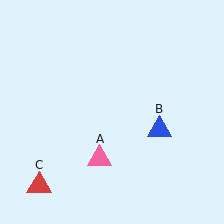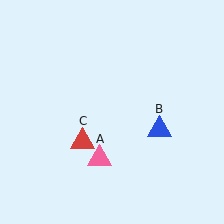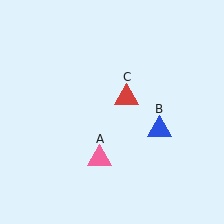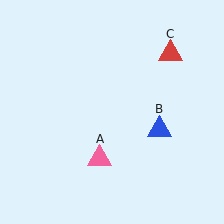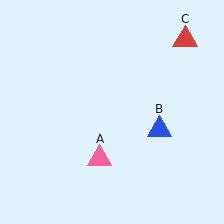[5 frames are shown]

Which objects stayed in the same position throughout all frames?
Pink triangle (object A) and blue triangle (object B) remained stationary.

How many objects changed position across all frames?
1 object changed position: red triangle (object C).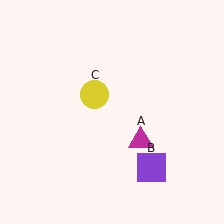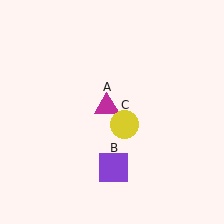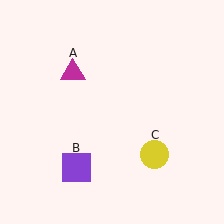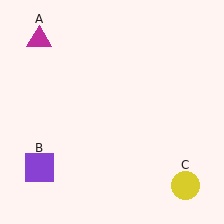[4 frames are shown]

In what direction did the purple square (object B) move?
The purple square (object B) moved left.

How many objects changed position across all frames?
3 objects changed position: magenta triangle (object A), purple square (object B), yellow circle (object C).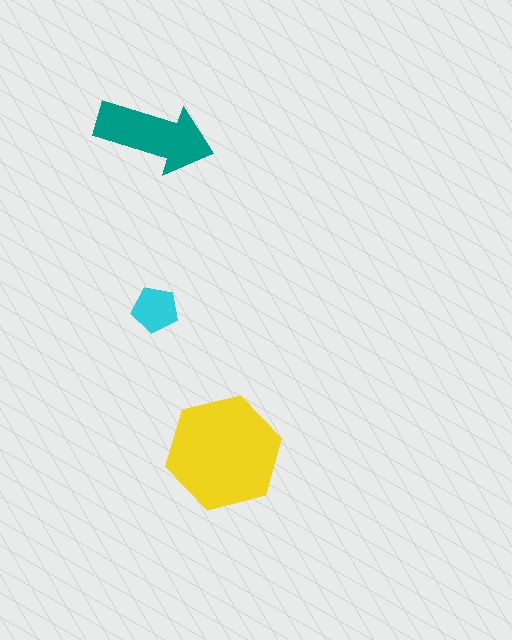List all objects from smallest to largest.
The cyan pentagon, the teal arrow, the yellow hexagon.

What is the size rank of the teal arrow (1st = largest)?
2nd.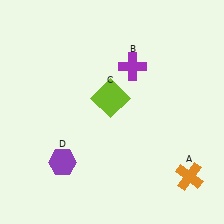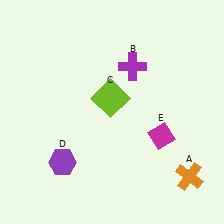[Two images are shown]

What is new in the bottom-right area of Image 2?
A magenta diamond (E) was added in the bottom-right area of Image 2.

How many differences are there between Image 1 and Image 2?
There is 1 difference between the two images.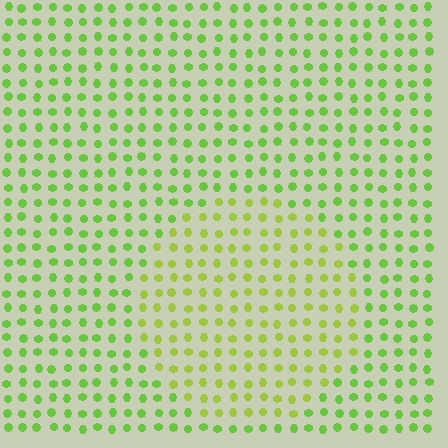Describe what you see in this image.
The image is filled with small lime elements in a uniform arrangement. A circle-shaped region is visible where the elements are tinted to a slightly different hue, forming a subtle color boundary.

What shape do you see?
I see a circle.